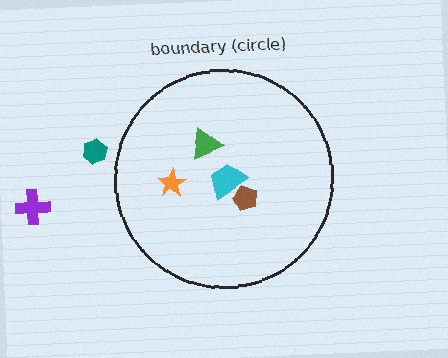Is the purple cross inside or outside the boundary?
Outside.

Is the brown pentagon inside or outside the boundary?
Inside.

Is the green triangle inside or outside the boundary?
Inside.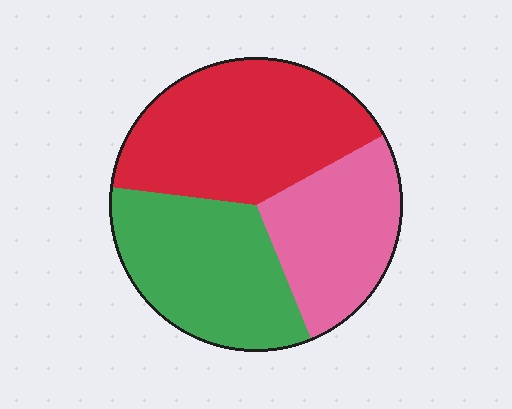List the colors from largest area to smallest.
From largest to smallest: red, green, pink.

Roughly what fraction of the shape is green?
Green covers roughly 35% of the shape.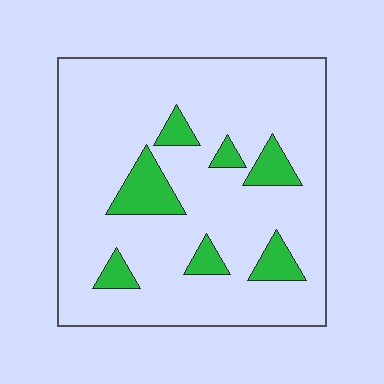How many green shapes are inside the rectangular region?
7.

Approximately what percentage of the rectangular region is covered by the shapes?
Approximately 15%.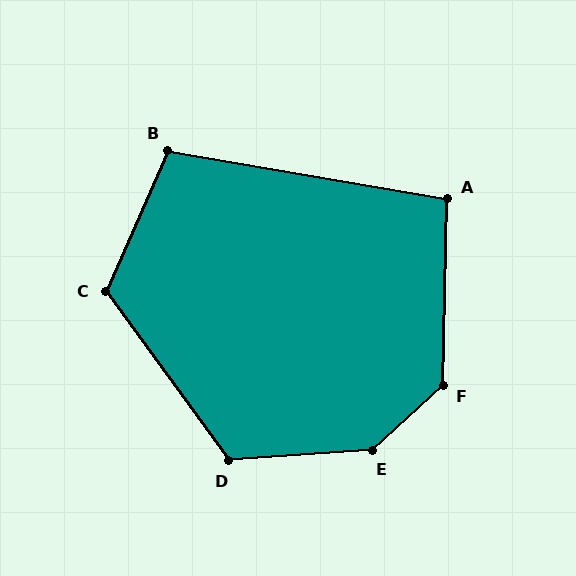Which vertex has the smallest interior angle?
A, at approximately 98 degrees.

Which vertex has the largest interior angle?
E, at approximately 141 degrees.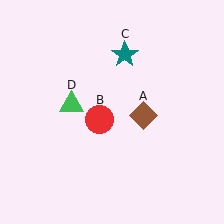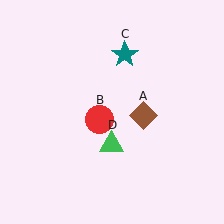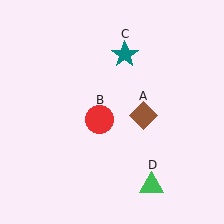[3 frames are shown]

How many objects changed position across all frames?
1 object changed position: green triangle (object D).